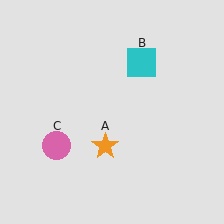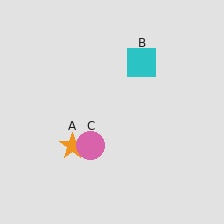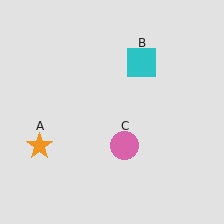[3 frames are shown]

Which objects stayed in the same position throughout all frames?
Cyan square (object B) remained stationary.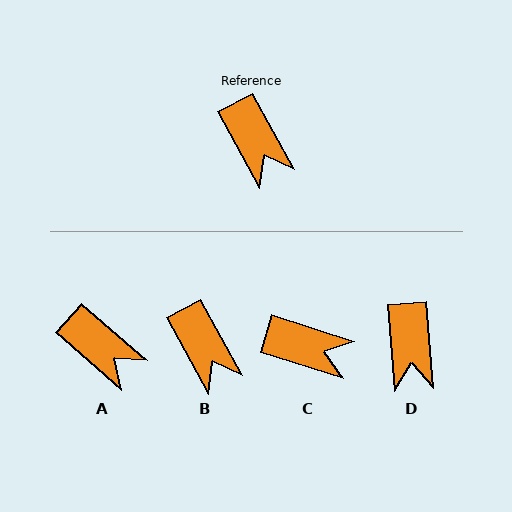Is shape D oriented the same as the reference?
No, it is off by about 24 degrees.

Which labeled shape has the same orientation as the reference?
B.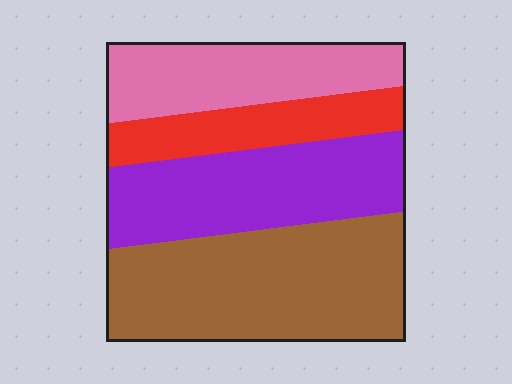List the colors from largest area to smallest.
From largest to smallest: brown, purple, pink, red.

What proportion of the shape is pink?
Pink takes up between a sixth and a third of the shape.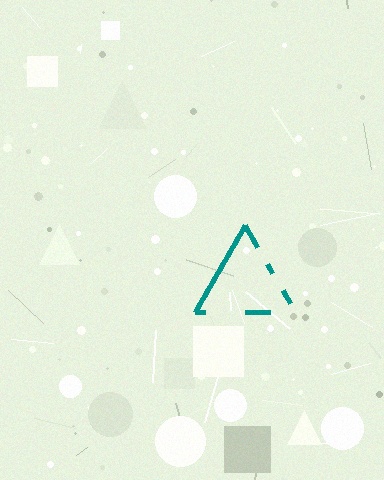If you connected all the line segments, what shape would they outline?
They would outline a triangle.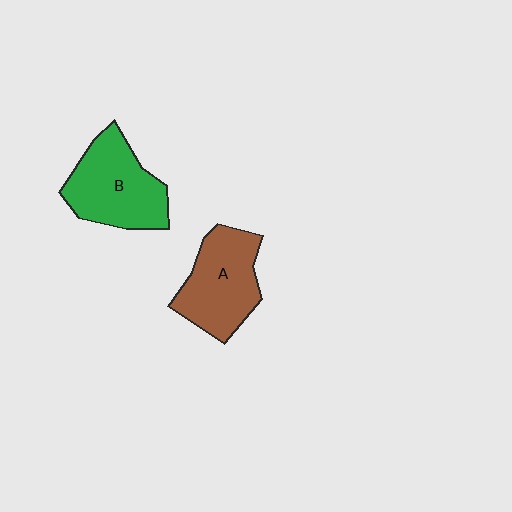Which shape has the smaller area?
Shape A (brown).